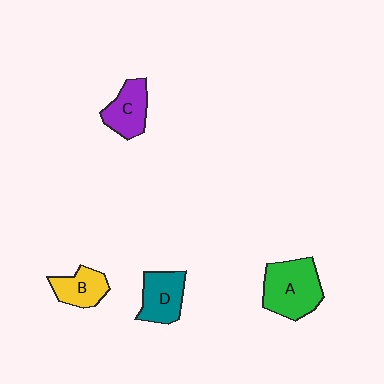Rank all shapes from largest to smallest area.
From largest to smallest: A (green), D (teal), C (purple), B (yellow).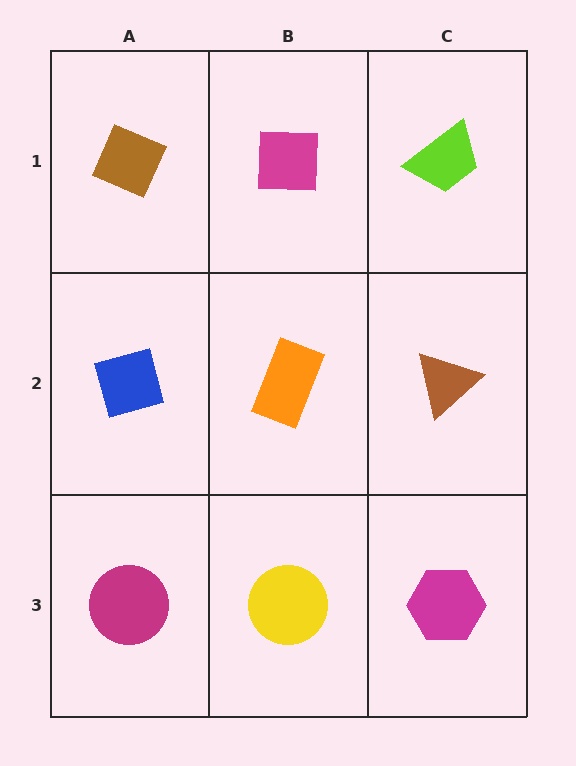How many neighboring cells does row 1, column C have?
2.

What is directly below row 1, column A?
A blue diamond.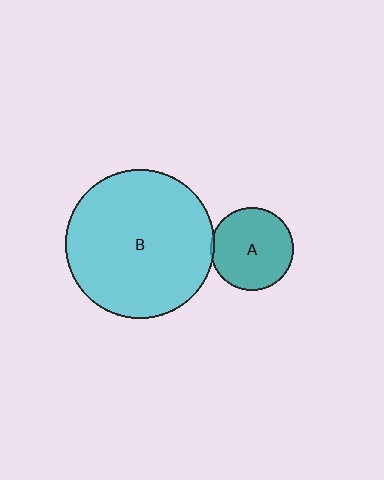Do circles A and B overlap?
Yes.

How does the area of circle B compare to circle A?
Approximately 3.2 times.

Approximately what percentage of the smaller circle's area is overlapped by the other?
Approximately 5%.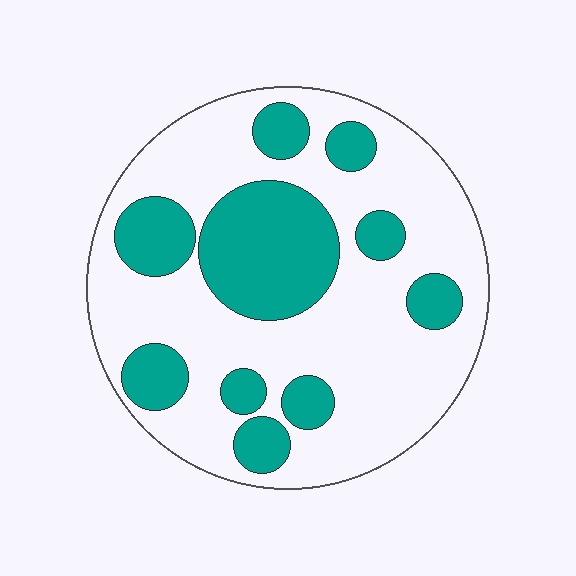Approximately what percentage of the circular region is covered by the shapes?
Approximately 30%.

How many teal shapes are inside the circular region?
10.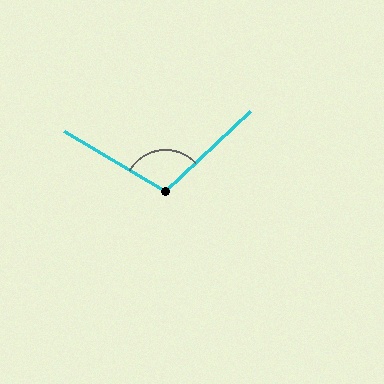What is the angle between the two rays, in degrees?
Approximately 106 degrees.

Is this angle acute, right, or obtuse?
It is obtuse.